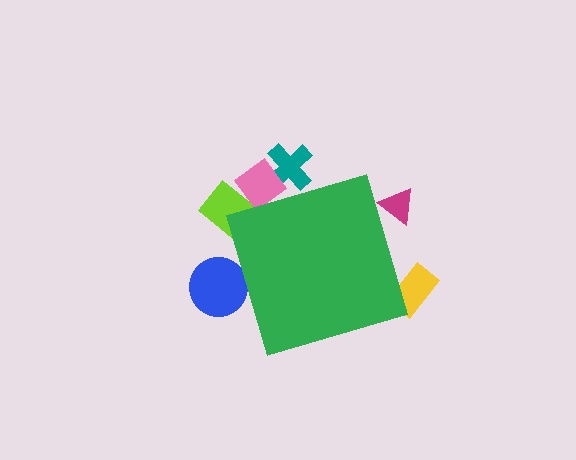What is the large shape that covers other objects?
A green diamond.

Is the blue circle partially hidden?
Yes, the blue circle is partially hidden behind the green diamond.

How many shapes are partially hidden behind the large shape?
6 shapes are partially hidden.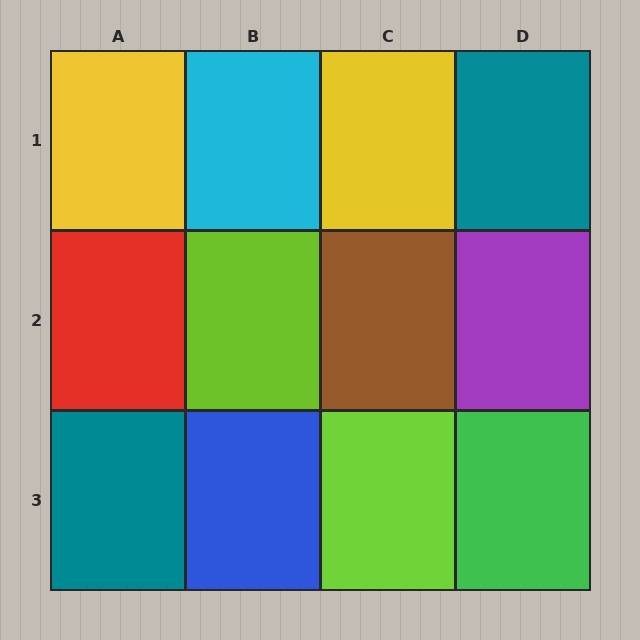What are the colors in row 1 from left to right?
Yellow, cyan, yellow, teal.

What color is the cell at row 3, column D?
Green.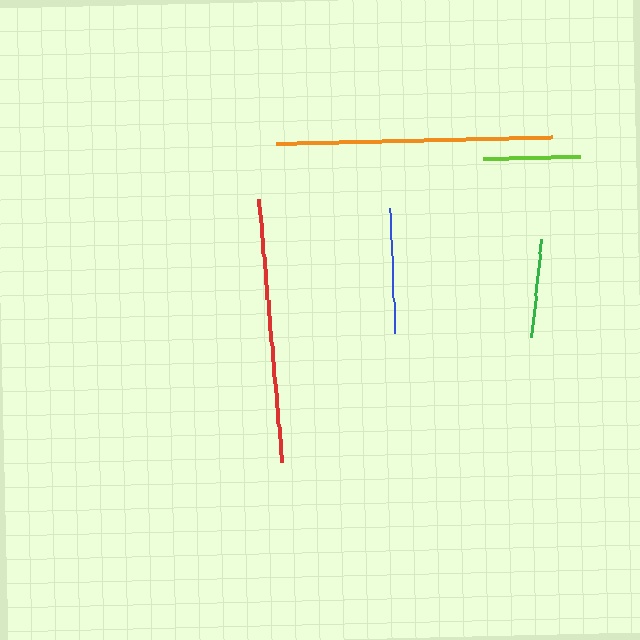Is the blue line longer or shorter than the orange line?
The orange line is longer than the blue line.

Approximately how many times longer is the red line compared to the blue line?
The red line is approximately 2.1 times the length of the blue line.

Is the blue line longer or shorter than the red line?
The red line is longer than the blue line.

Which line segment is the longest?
The orange line is the longest at approximately 277 pixels.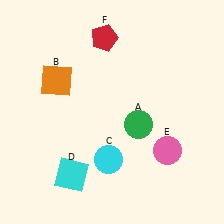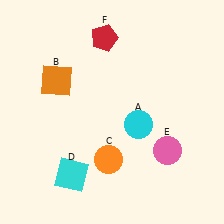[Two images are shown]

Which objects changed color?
A changed from green to cyan. C changed from cyan to orange.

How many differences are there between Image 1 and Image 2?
There are 2 differences between the two images.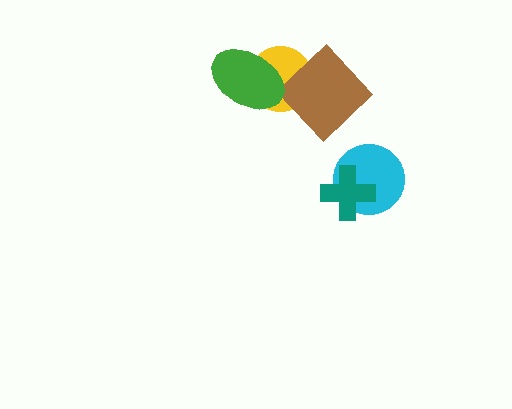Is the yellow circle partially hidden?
Yes, it is partially covered by another shape.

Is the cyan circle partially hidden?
Yes, it is partially covered by another shape.